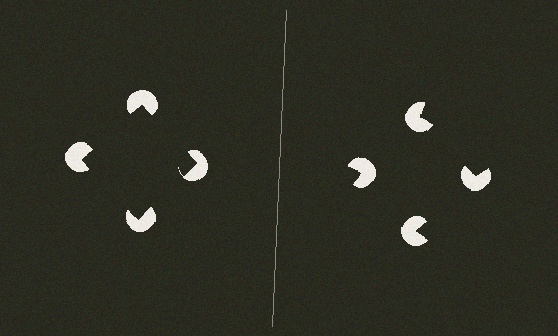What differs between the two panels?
The pac-man discs are positioned identically on both sides; only the wedge orientations differ. On the left they align to a square; on the right they are misaligned.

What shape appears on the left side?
An illusory square.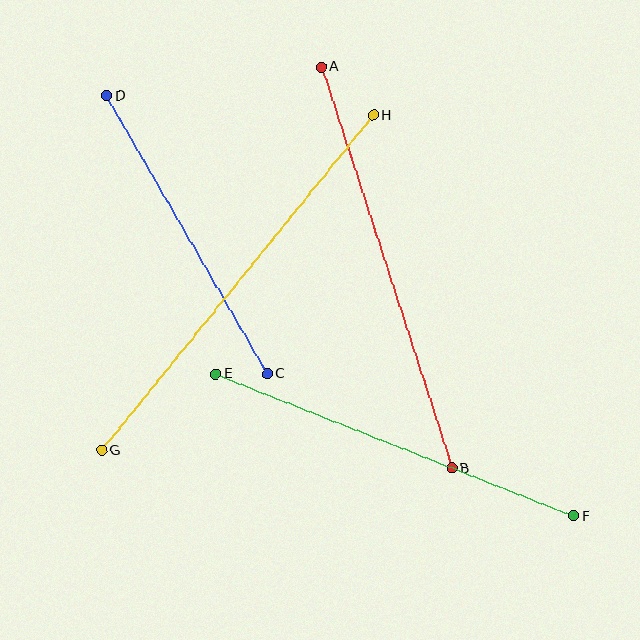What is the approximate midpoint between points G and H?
The midpoint is at approximately (237, 283) pixels.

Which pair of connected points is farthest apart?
Points G and H are farthest apart.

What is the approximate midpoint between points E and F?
The midpoint is at approximately (395, 445) pixels.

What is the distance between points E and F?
The distance is approximately 385 pixels.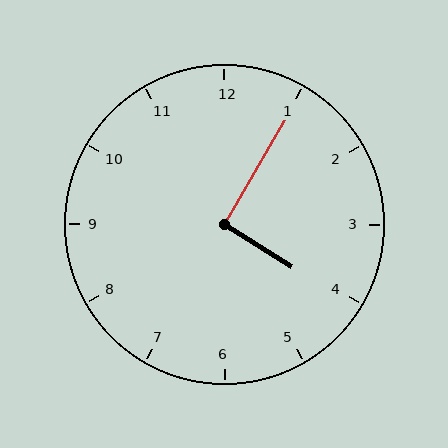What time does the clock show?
4:05.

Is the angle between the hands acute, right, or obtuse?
It is right.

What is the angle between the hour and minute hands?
Approximately 92 degrees.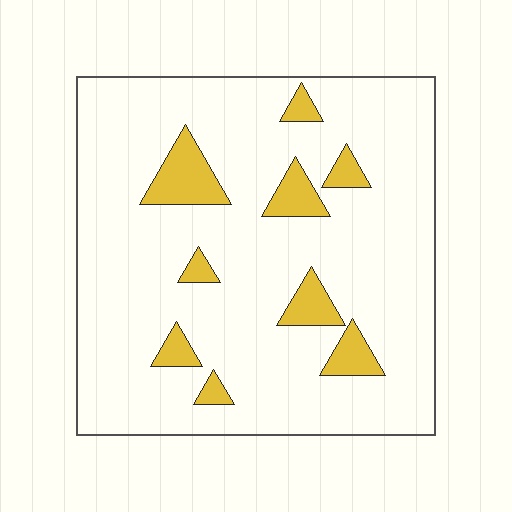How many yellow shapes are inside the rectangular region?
9.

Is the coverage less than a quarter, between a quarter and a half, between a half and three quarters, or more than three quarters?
Less than a quarter.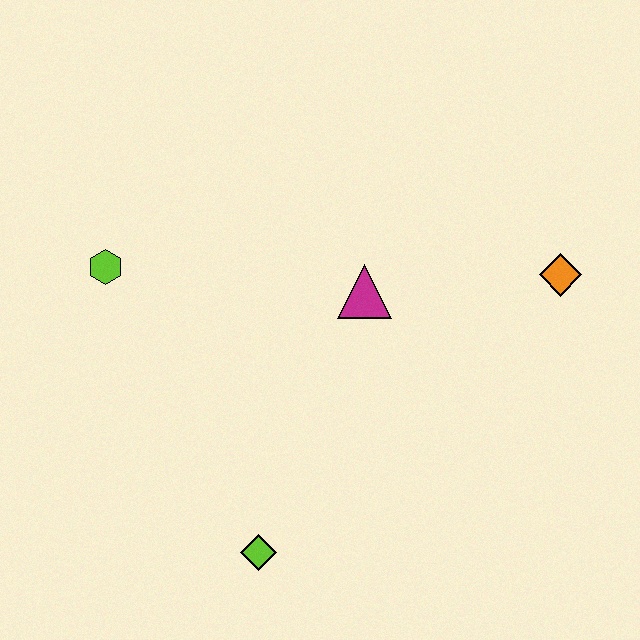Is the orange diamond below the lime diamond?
No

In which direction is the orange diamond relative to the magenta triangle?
The orange diamond is to the right of the magenta triangle.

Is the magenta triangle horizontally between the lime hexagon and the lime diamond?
No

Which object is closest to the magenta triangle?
The orange diamond is closest to the magenta triangle.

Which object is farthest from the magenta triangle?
The lime diamond is farthest from the magenta triangle.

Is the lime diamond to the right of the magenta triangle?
No